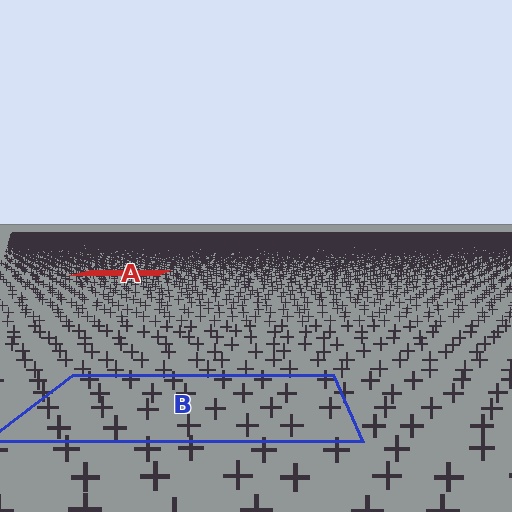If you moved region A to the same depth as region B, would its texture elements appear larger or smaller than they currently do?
They would appear larger. At a closer depth, the same texture elements are projected at a bigger on-screen size.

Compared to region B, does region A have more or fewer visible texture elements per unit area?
Region A has more texture elements per unit area — they are packed more densely because it is farther away.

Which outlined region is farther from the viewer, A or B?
Region A is farther from the viewer — the texture elements inside it appear smaller and more densely packed.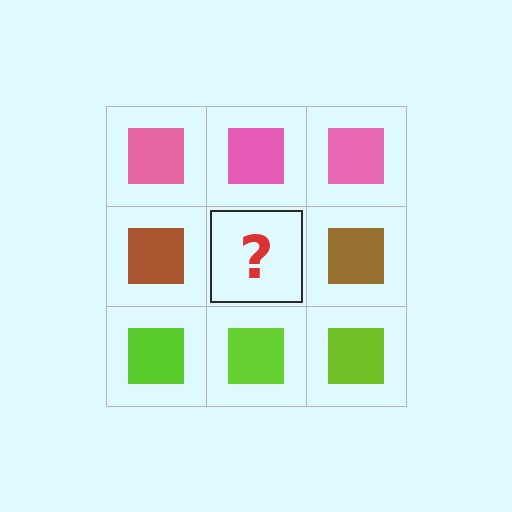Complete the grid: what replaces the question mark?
The question mark should be replaced with a brown square.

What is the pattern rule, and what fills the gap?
The rule is that each row has a consistent color. The gap should be filled with a brown square.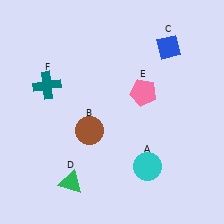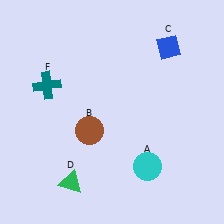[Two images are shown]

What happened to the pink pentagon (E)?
The pink pentagon (E) was removed in Image 2. It was in the top-right area of Image 1.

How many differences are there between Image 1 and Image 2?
There is 1 difference between the two images.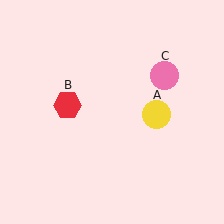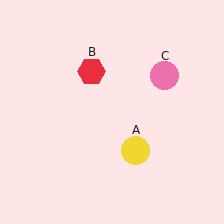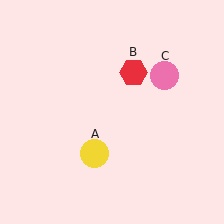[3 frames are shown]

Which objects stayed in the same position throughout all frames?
Pink circle (object C) remained stationary.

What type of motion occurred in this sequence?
The yellow circle (object A), red hexagon (object B) rotated clockwise around the center of the scene.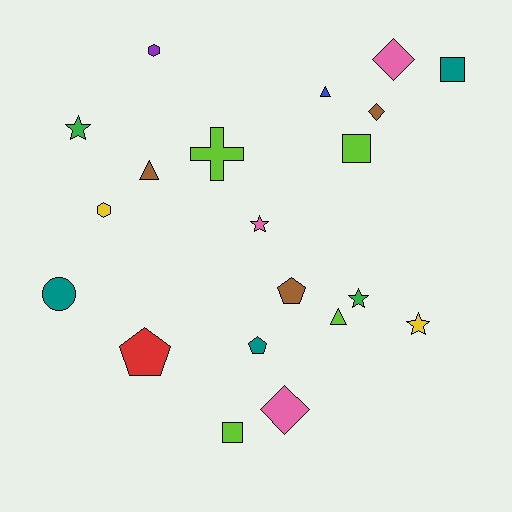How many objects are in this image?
There are 20 objects.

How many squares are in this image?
There are 3 squares.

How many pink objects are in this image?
There are 3 pink objects.